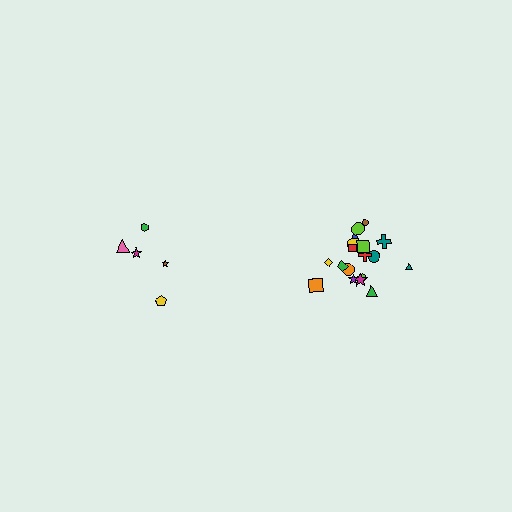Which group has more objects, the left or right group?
The right group.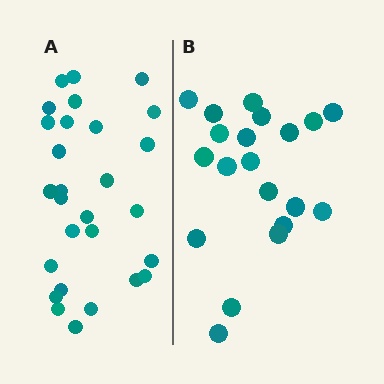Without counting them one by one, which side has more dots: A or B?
Region A (the left region) has more dots.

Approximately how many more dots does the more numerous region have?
Region A has roughly 8 or so more dots than region B.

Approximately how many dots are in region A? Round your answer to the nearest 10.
About 30 dots. (The exact count is 28, which rounds to 30.)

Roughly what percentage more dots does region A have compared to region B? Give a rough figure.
About 40% more.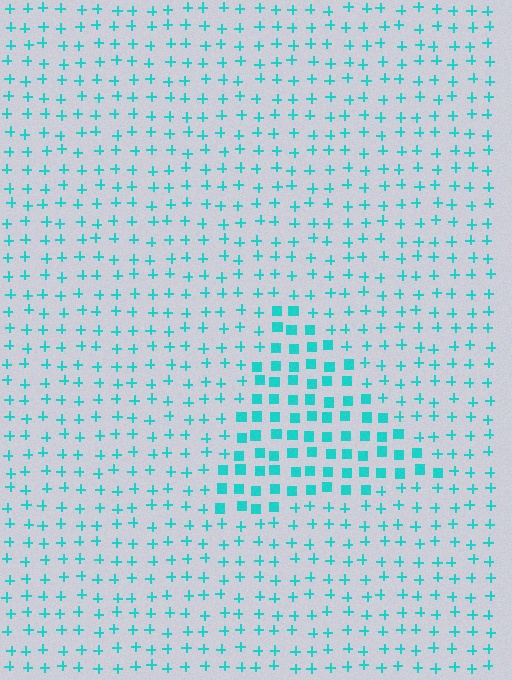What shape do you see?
I see a triangle.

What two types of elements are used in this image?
The image uses squares inside the triangle region and plus signs outside it.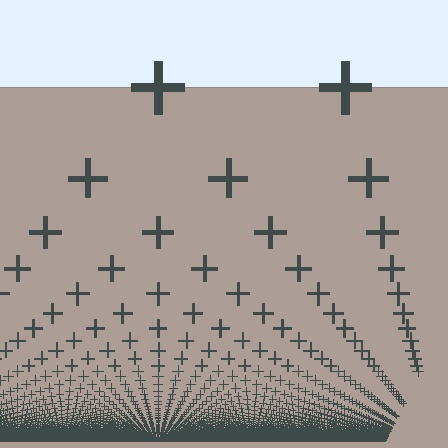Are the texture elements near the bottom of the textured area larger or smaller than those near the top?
Smaller. The gradient is inverted — elements near the bottom are smaller and denser.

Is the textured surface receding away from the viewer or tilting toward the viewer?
The surface appears to tilt toward the viewer. Texture elements get larger and sparser toward the top.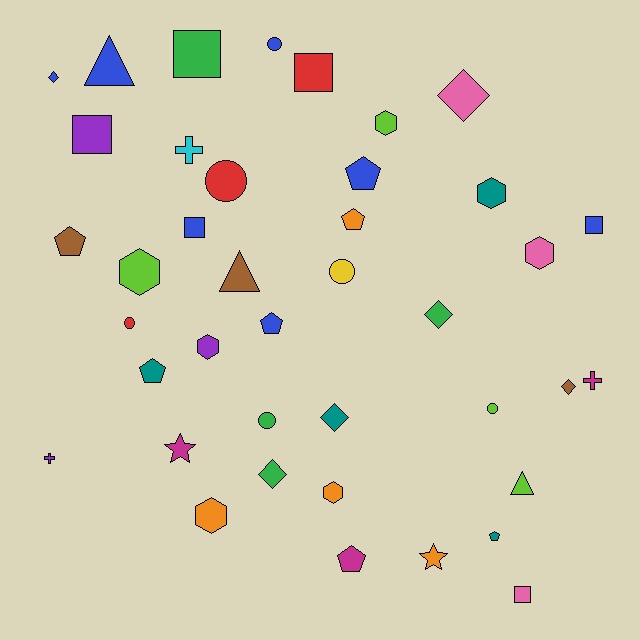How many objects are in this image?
There are 40 objects.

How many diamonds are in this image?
There are 6 diamonds.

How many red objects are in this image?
There are 3 red objects.